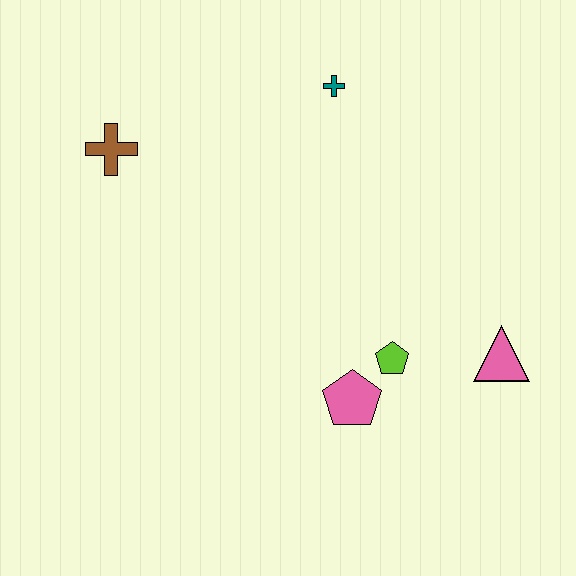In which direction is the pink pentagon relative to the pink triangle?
The pink pentagon is to the left of the pink triangle.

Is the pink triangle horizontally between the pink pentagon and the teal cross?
No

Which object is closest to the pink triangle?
The lime pentagon is closest to the pink triangle.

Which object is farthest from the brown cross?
The pink triangle is farthest from the brown cross.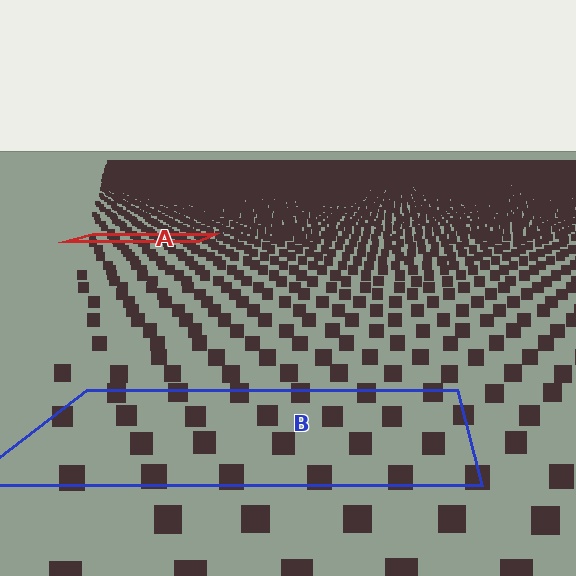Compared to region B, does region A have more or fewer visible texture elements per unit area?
Region A has more texture elements per unit area — they are packed more densely because it is farther away.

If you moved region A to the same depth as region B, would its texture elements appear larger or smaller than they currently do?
They would appear larger. At a closer depth, the same texture elements are projected at a bigger on-screen size.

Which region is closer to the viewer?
Region B is closer. The texture elements there are larger and more spread out.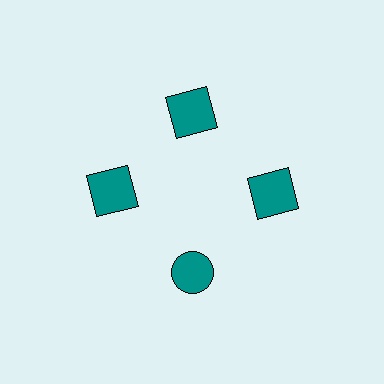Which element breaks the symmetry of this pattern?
The teal circle at roughly the 6 o'clock position breaks the symmetry. All other shapes are teal squares.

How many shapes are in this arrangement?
There are 4 shapes arranged in a ring pattern.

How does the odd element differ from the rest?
It has a different shape: circle instead of square.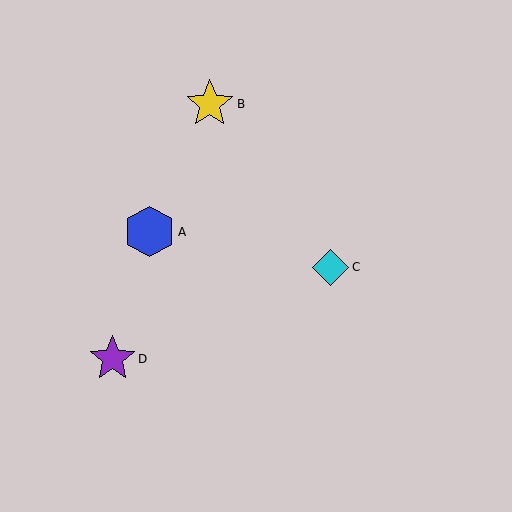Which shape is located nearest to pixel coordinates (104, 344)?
The purple star (labeled D) at (112, 359) is nearest to that location.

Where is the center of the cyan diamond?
The center of the cyan diamond is at (331, 267).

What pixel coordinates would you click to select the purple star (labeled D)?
Click at (112, 359) to select the purple star D.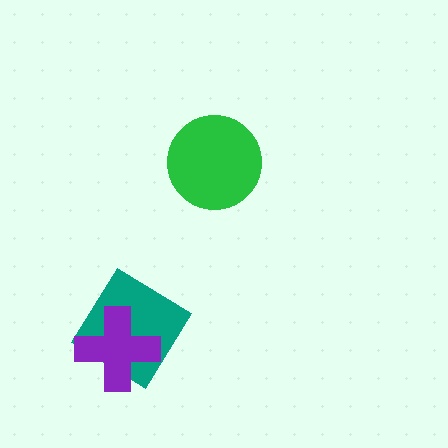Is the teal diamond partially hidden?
Yes, it is partially covered by another shape.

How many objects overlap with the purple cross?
1 object overlaps with the purple cross.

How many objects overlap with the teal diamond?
1 object overlaps with the teal diamond.